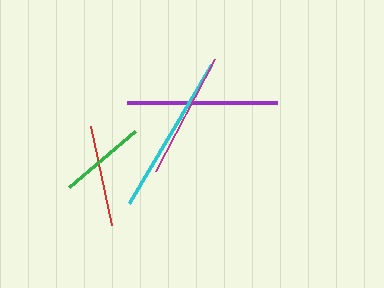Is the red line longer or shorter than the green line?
The red line is longer than the green line.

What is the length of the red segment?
The red segment is approximately 101 pixels long.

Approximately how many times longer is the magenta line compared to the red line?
The magenta line is approximately 1.3 times the length of the red line.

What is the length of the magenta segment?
The magenta segment is approximately 127 pixels long.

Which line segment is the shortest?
The green line is the shortest at approximately 87 pixels.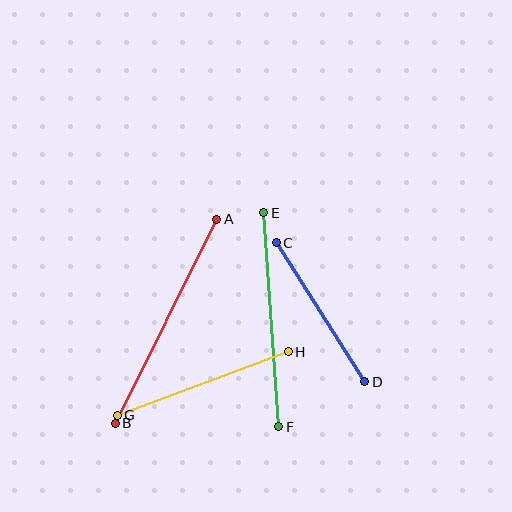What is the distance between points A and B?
The distance is approximately 228 pixels.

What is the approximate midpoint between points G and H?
The midpoint is at approximately (203, 383) pixels.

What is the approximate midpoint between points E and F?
The midpoint is at approximately (271, 320) pixels.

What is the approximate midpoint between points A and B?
The midpoint is at approximately (166, 321) pixels.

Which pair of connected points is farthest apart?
Points A and B are farthest apart.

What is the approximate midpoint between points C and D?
The midpoint is at approximately (320, 312) pixels.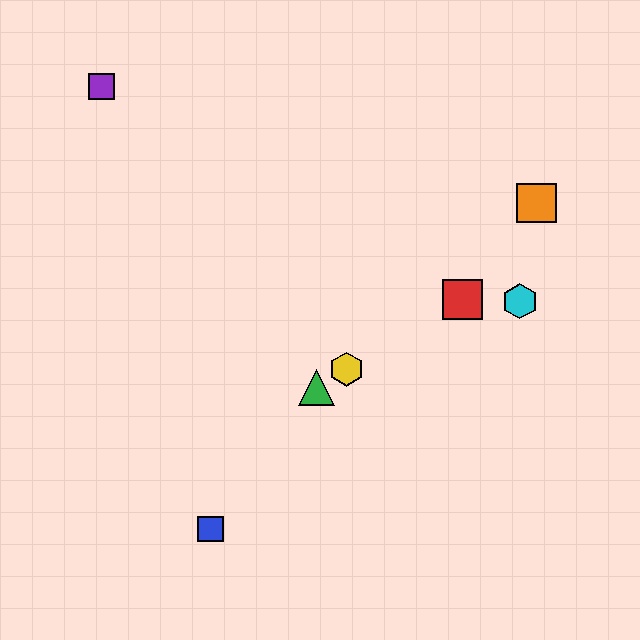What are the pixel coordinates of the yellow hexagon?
The yellow hexagon is at (346, 369).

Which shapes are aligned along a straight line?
The red square, the green triangle, the yellow hexagon are aligned along a straight line.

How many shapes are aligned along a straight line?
3 shapes (the red square, the green triangle, the yellow hexagon) are aligned along a straight line.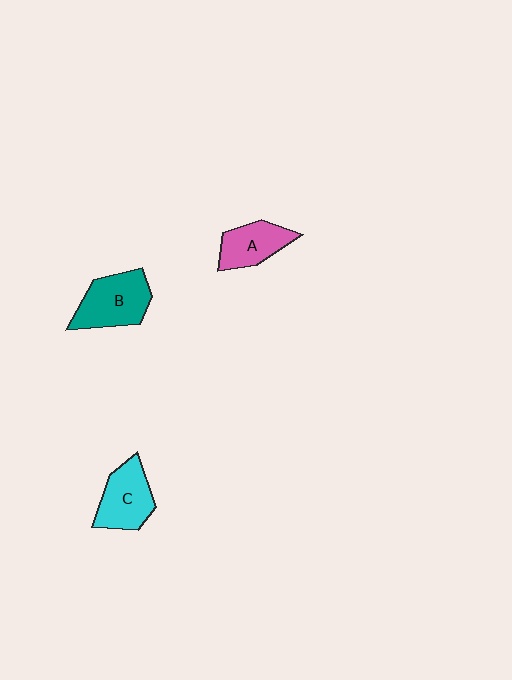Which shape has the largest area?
Shape B (teal).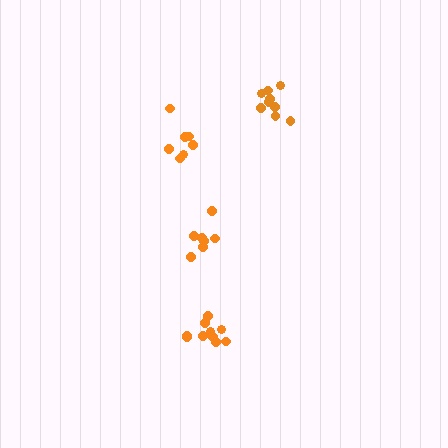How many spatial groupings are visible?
There are 4 spatial groupings.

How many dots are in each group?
Group 1: 10 dots, Group 2: 10 dots, Group 3: 7 dots, Group 4: 7 dots (34 total).